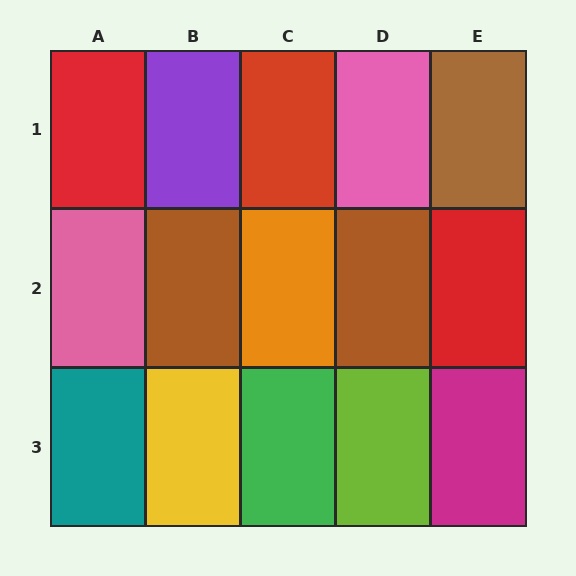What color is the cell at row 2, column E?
Red.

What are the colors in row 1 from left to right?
Red, purple, red, pink, brown.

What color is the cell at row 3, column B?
Yellow.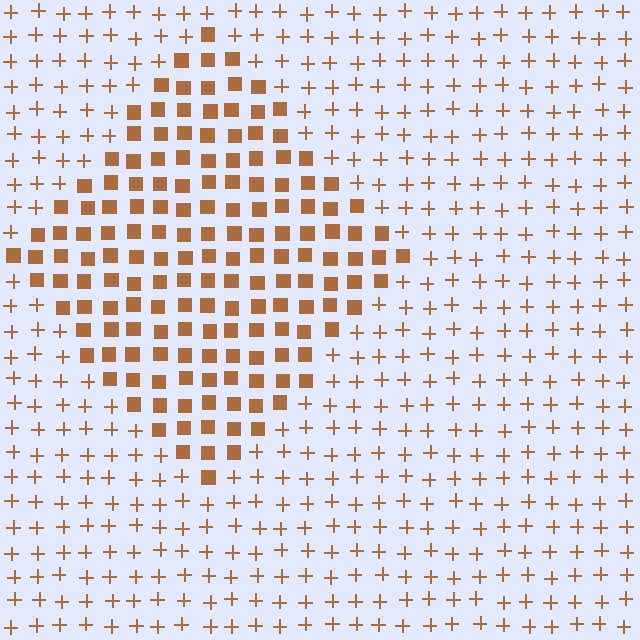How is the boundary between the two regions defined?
The boundary is defined by a change in element shape: squares inside vs. plus signs outside. All elements share the same color and spacing.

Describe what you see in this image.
The image is filled with small brown elements arranged in a uniform grid. A diamond-shaped region contains squares, while the surrounding area contains plus signs. The boundary is defined purely by the change in element shape.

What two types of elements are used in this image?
The image uses squares inside the diamond region and plus signs outside it.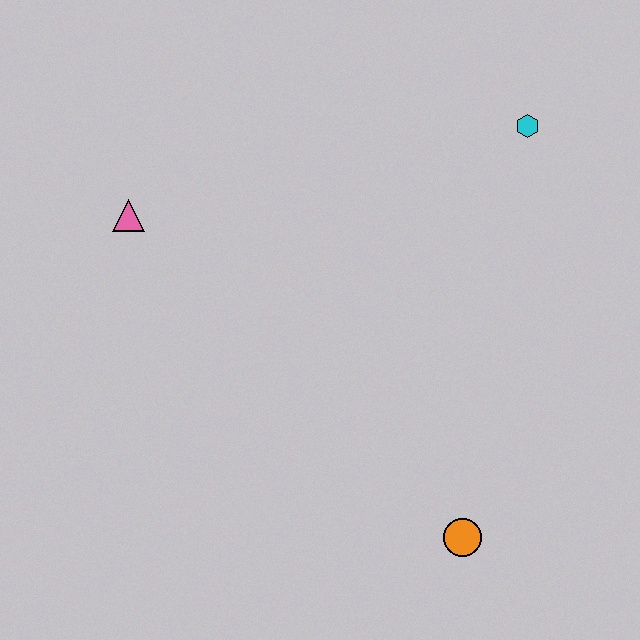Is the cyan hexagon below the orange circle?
No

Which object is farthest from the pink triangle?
The orange circle is farthest from the pink triangle.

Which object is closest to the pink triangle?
The cyan hexagon is closest to the pink triangle.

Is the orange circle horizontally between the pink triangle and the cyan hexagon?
Yes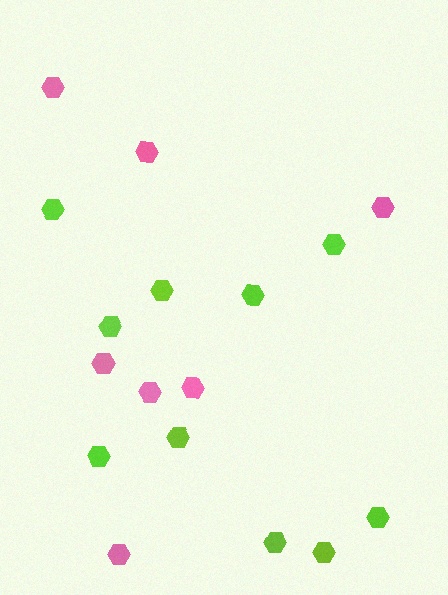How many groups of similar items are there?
There are 2 groups: one group of pink hexagons (7) and one group of lime hexagons (10).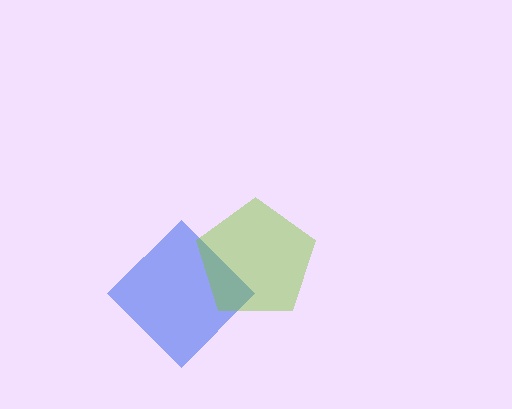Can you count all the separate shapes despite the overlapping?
Yes, there are 2 separate shapes.